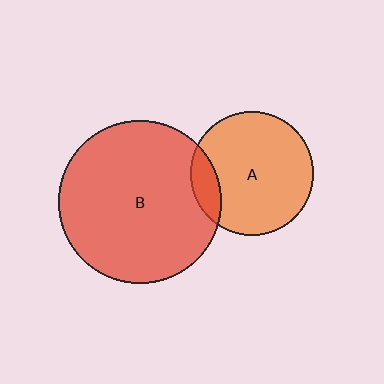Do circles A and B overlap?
Yes.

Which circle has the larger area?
Circle B (red).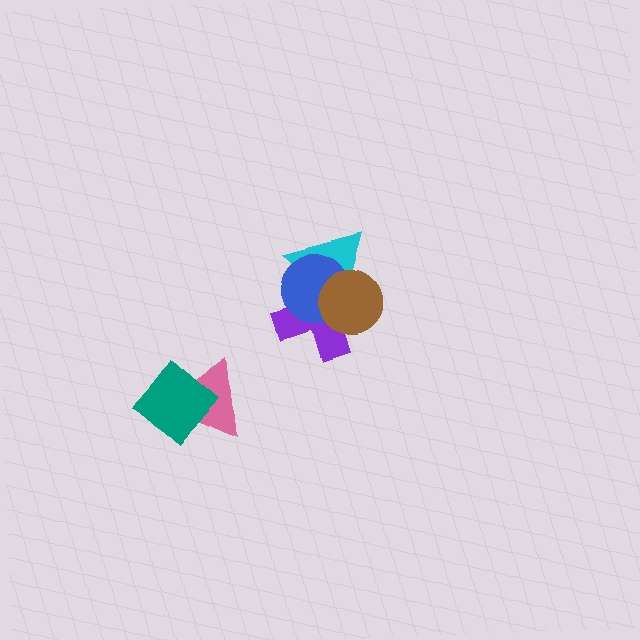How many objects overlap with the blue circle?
3 objects overlap with the blue circle.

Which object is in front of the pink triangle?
The teal diamond is in front of the pink triangle.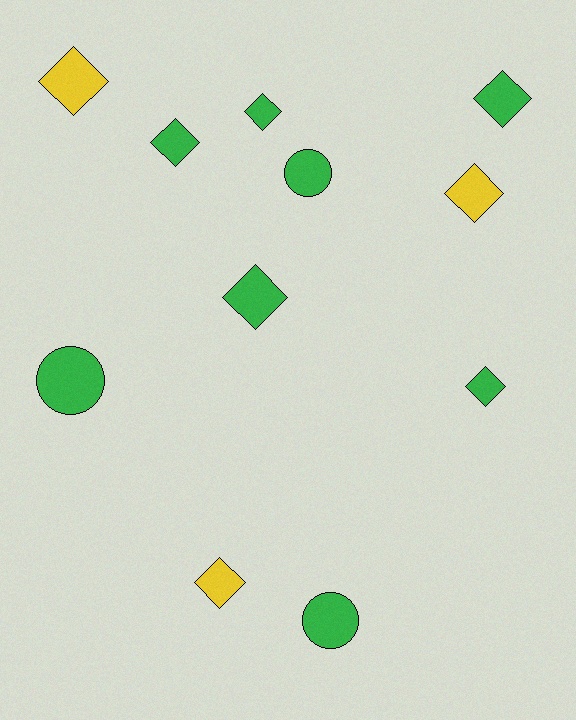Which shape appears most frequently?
Diamond, with 8 objects.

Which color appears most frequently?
Green, with 8 objects.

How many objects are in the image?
There are 11 objects.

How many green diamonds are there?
There are 5 green diamonds.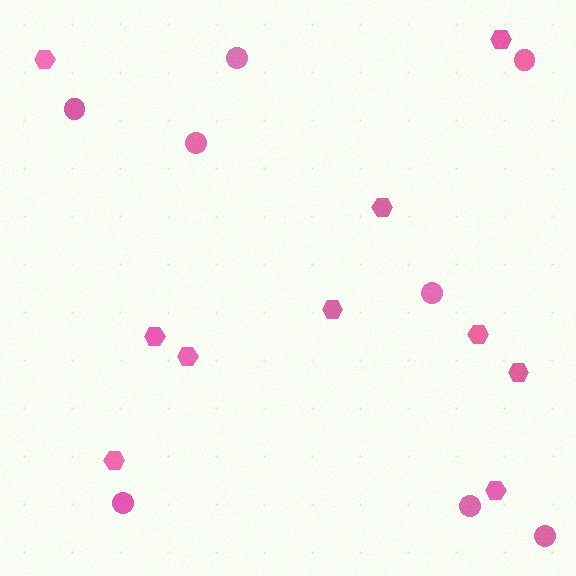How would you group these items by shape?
There are 2 groups: one group of circles (8) and one group of hexagons (10).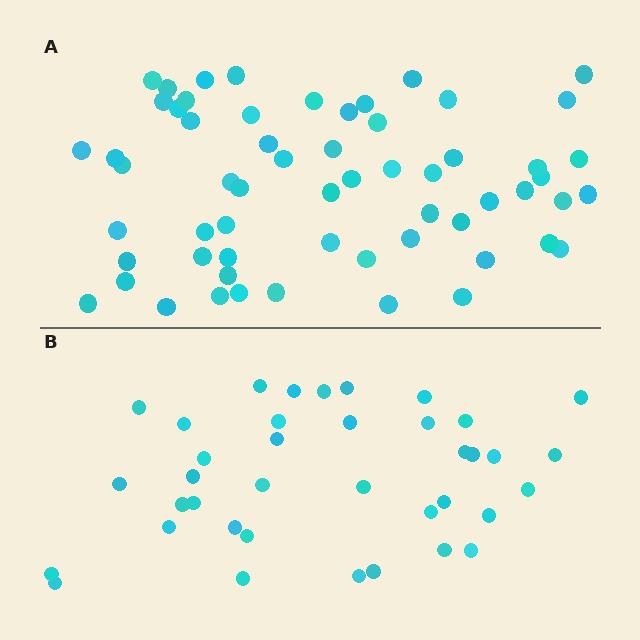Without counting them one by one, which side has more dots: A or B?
Region A (the top region) has more dots.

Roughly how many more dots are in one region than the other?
Region A has approximately 20 more dots than region B.